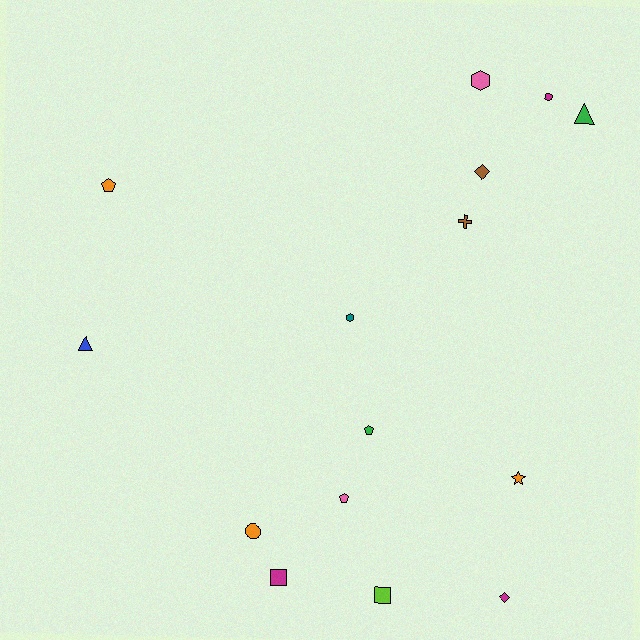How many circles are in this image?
There is 1 circle.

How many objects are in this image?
There are 15 objects.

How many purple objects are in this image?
There are no purple objects.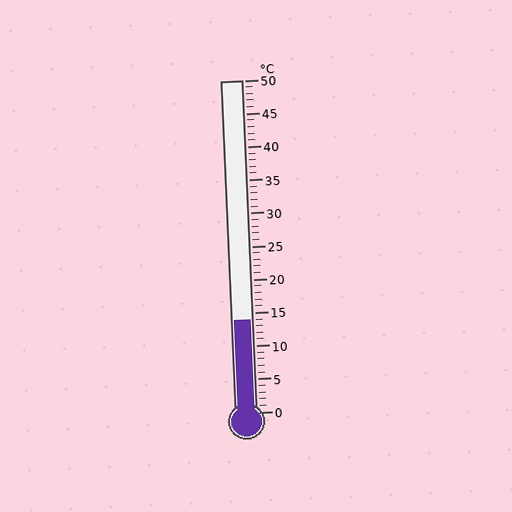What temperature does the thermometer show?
The thermometer shows approximately 14°C.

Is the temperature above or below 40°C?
The temperature is below 40°C.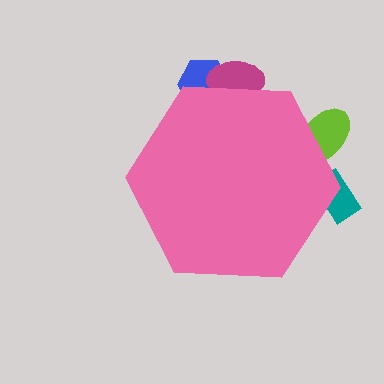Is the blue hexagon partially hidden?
Yes, the blue hexagon is partially hidden behind the pink hexagon.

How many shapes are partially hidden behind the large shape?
4 shapes are partially hidden.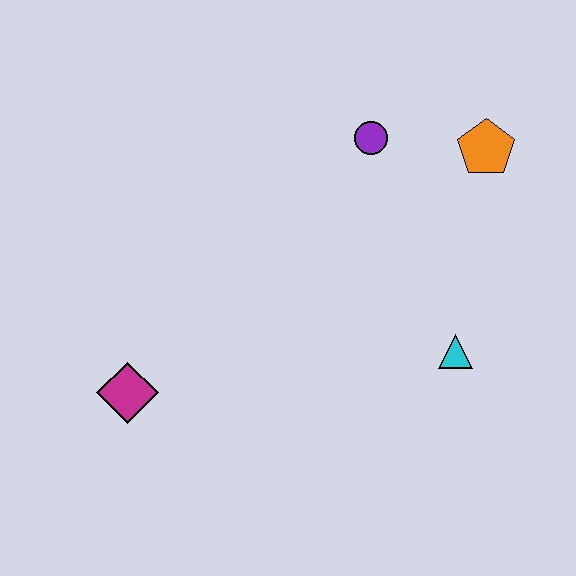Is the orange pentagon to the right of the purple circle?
Yes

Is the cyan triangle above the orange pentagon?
No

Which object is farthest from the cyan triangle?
The magenta diamond is farthest from the cyan triangle.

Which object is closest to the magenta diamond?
The cyan triangle is closest to the magenta diamond.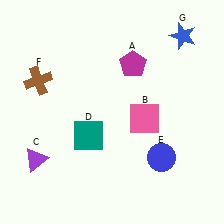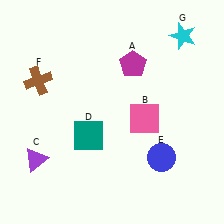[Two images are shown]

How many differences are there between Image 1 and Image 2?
There is 1 difference between the two images.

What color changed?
The star (G) changed from blue in Image 1 to cyan in Image 2.